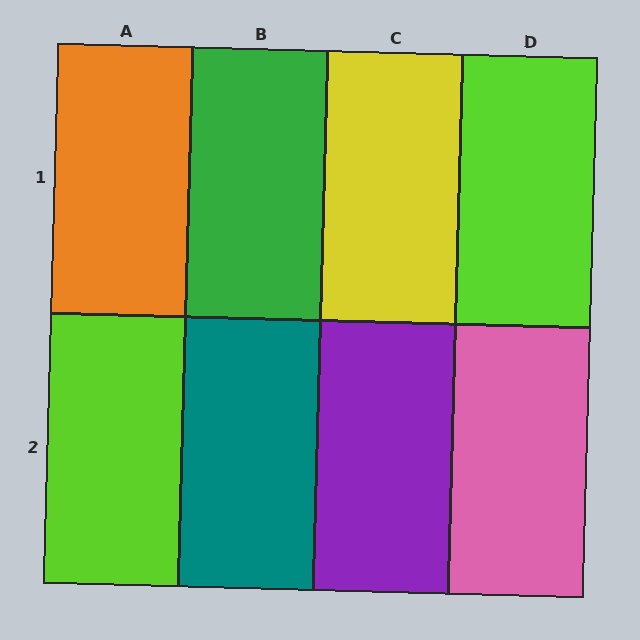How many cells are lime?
2 cells are lime.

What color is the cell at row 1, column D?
Lime.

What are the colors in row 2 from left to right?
Lime, teal, purple, pink.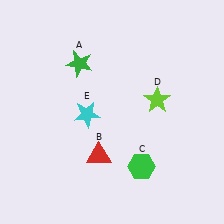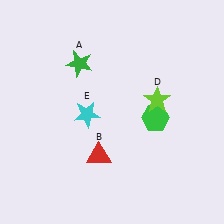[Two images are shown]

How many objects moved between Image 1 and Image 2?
1 object moved between the two images.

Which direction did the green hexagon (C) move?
The green hexagon (C) moved up.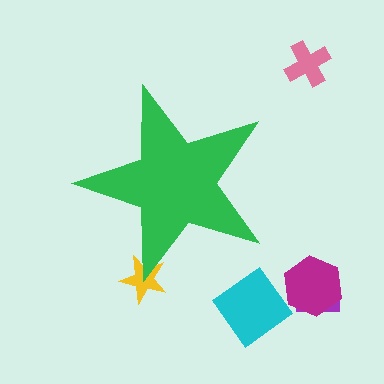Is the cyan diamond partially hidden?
No, the cyan diamond is fully visible.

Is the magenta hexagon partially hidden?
No, the magenta hexagon is fully visible.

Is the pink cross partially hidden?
No, the pink cross is fully visible.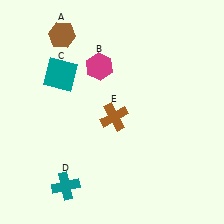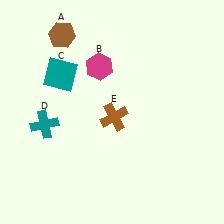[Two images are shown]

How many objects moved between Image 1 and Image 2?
1 object moved between the two images.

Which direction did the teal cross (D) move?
The teal cross (D) moved up.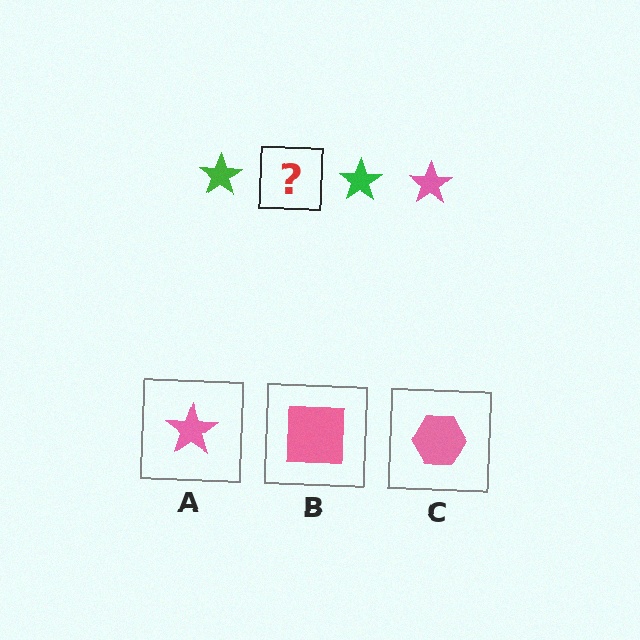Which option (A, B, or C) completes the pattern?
A.